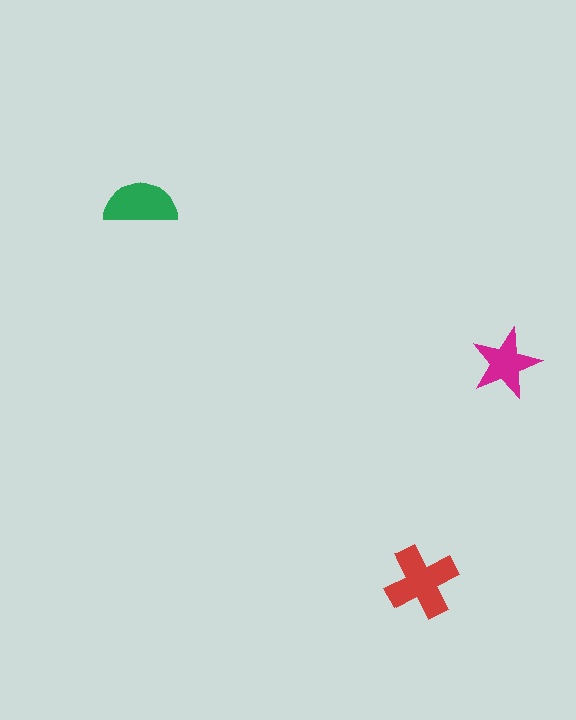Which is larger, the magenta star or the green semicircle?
The green semicircle.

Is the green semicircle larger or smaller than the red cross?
Smaller.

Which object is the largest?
The red cross.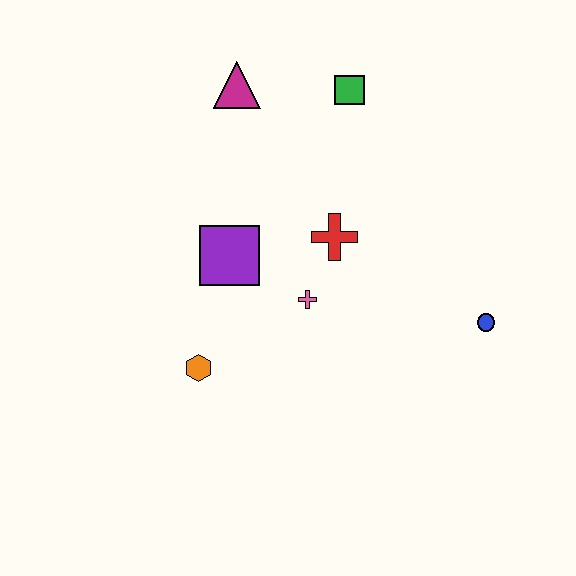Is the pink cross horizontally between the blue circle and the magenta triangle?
Yes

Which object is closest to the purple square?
The pink cross is closest to the purple square.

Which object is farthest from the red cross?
The orange hexagon is farthest from the red cross.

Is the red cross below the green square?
Yes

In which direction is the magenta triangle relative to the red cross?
The magenta triangle is above the red cross.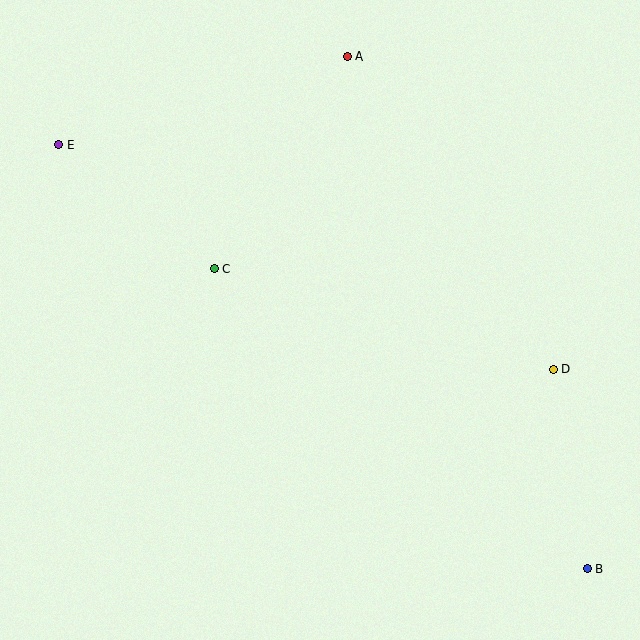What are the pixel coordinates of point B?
Point B is at (587, 569).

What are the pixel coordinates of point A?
Point A is at (348, 57).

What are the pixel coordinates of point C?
Point C is at (214, 268).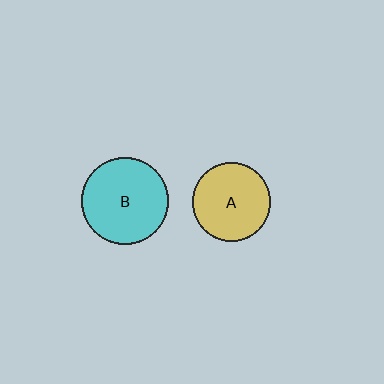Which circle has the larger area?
Circle B (cyan).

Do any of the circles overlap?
No, none of the circles overlap.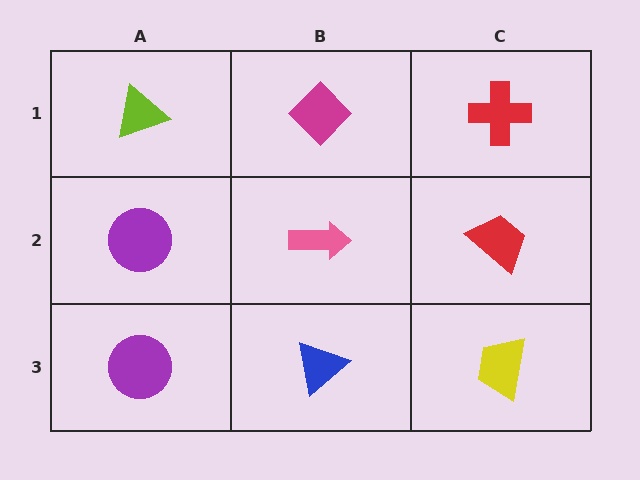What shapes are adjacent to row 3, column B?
A pink arrow (row 2, column B), a purple circle (row 3, column A), a yellow trapezoid (row 3, column C).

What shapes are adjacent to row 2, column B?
A magenta diamond (row 1, column B), a blue triangle (row 3, column B), a purple circle (row 2, column A), a red trapezoid (row 2, column C).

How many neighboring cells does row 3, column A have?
2.